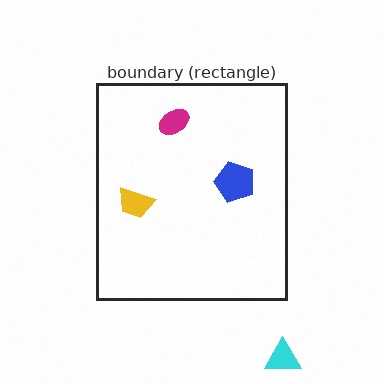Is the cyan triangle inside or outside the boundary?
Outside.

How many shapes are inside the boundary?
3 inside, 1 outside.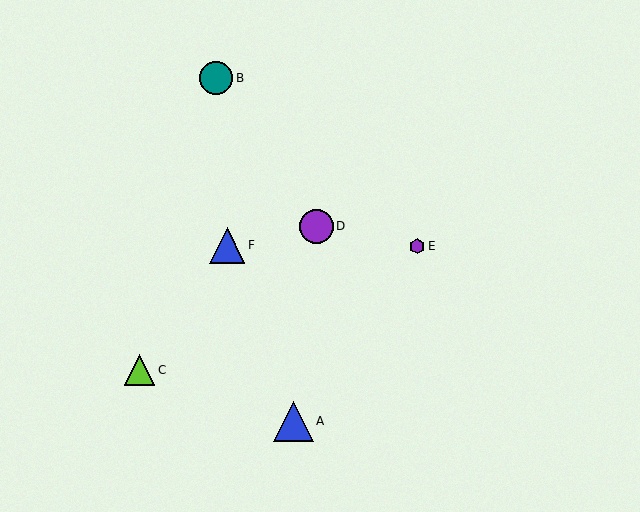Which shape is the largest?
The blue triangle (labeled A) is the largest.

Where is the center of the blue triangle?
The center of the blue triangle is at (293, 421).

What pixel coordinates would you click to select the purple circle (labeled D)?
Click at (316, 226) to select the purple circle D.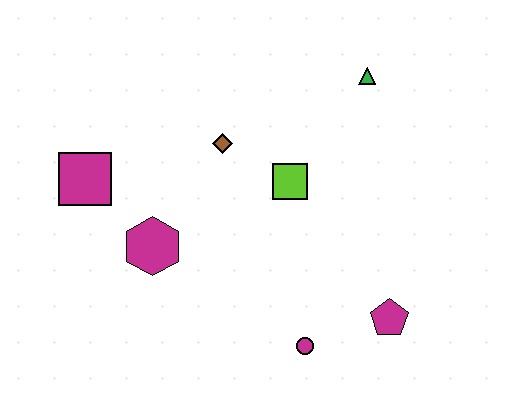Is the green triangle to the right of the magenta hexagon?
Yes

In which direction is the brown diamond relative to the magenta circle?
The brown diamond is above the magenta circle.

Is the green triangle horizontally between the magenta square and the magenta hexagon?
No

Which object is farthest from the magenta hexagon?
The green triangle is farthest from the magenta hexagon.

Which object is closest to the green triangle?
The lime square is closest to the green triangle.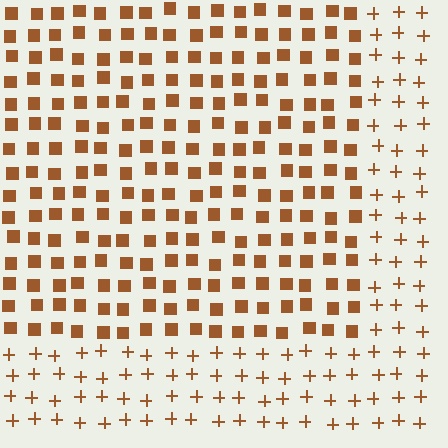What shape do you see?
I see a rectangle.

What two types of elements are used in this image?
The image uses squares inside the rectangle region and plus signs outside it.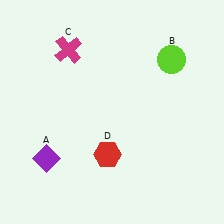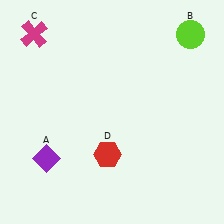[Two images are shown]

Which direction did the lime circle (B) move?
The lime circle (B) moved up.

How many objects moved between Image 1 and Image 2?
2 objects moved between the two images.